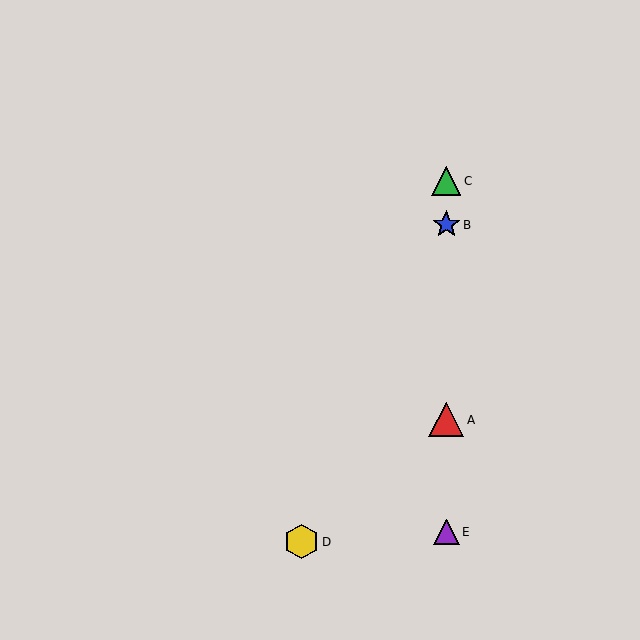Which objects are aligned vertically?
Objects A, B, C, E are aligned vertically.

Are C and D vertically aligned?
No, C is at x≈446 and D is at x≈302.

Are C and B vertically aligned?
Yes, both are at x≈446.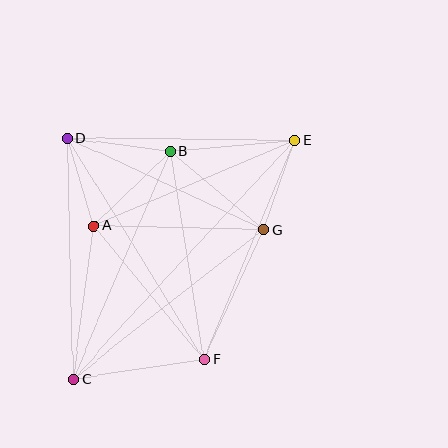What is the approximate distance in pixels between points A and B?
The distance between A and B is approximately 106 pixels.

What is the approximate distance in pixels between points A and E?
The distance between A and E is approximately 218 pixels.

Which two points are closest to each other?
Points A and D are closest to each other.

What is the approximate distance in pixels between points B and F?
The distance between B and F is approximately 211 pixels.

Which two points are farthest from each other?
Points C and E are farthest from each other.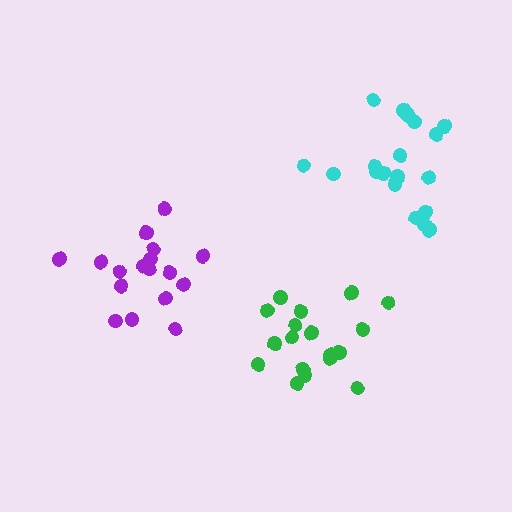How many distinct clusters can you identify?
There are 3 distinct clusters.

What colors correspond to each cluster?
The clusters are colored: cyan, green, purple.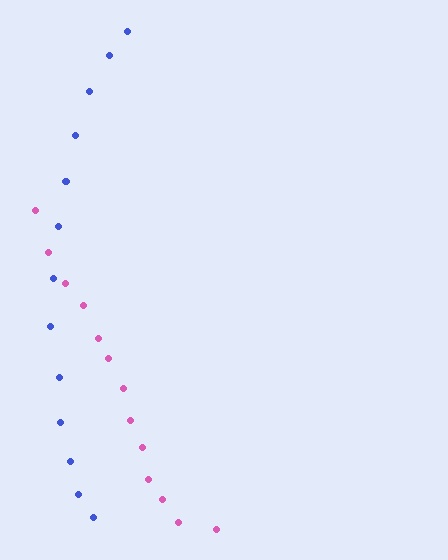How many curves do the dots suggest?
There are 2 distinct paths.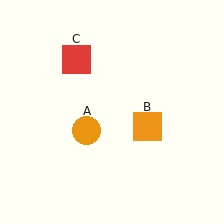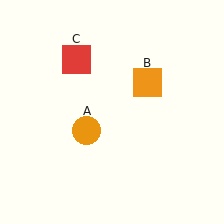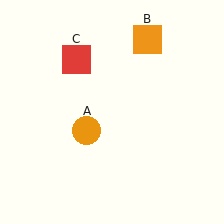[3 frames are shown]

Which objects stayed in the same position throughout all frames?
Orange circle (object A) and red square (object C) remained stationary.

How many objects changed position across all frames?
1 object changed position: orange square (object B).